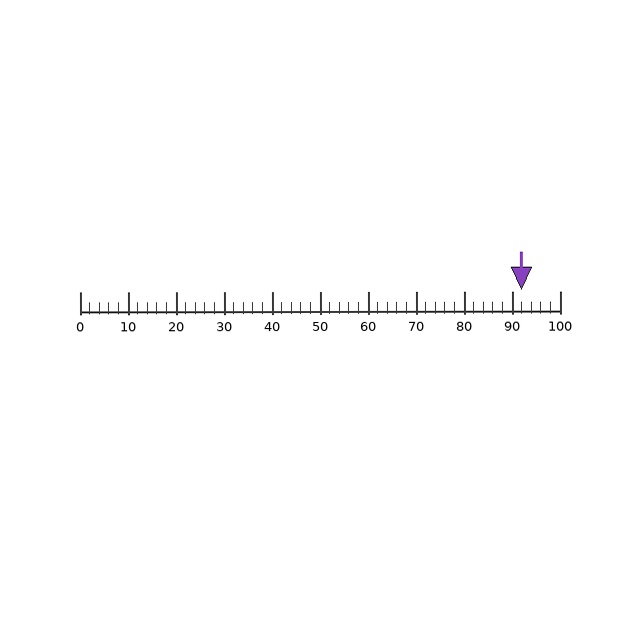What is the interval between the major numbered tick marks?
The major tick marks are spaced 10 units apart.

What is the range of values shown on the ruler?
The ruler shows values from 0 to 100.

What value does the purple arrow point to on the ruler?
The purple arrow points to approximately 92.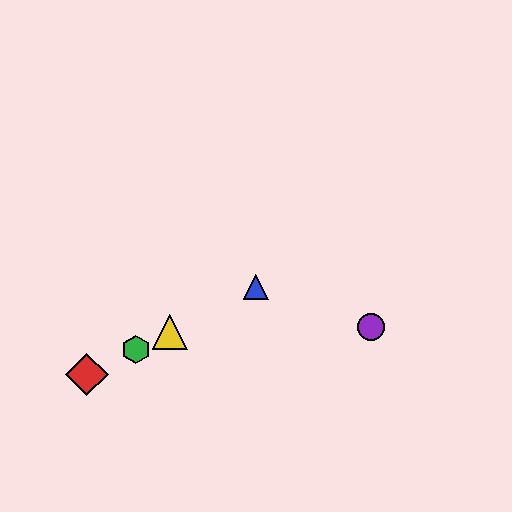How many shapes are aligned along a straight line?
4 shapes (the red diamond, the blue triangle, the green hexagon, the yellow triangle) are aligned along a straight line.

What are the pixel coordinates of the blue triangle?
The blue triangle is at (256, 287).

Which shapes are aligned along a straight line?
The red diamond, the blue triangle, the green hexagon, the yellow triangle are aligned along a straight line.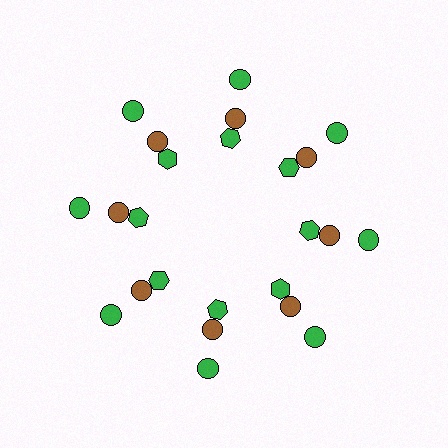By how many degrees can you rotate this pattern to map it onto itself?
The pattern maps onto itself every 45 degrees of rotation.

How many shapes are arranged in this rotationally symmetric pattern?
There are 24 shapes, arranged in 8 groups of 3.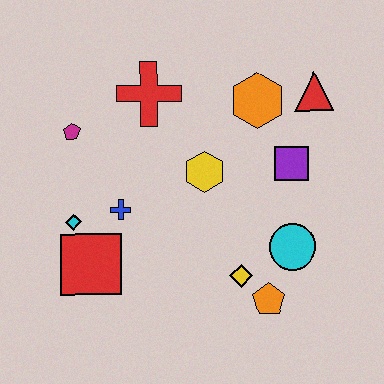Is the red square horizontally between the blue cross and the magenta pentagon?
Yes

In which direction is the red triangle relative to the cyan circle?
The red triangle is above the cyan circle.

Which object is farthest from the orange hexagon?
The red square is farthest from the orange hexagon.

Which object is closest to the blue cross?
The cyan diamond is closest to the blue cross.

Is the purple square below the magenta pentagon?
Yes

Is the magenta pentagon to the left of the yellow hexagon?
Yes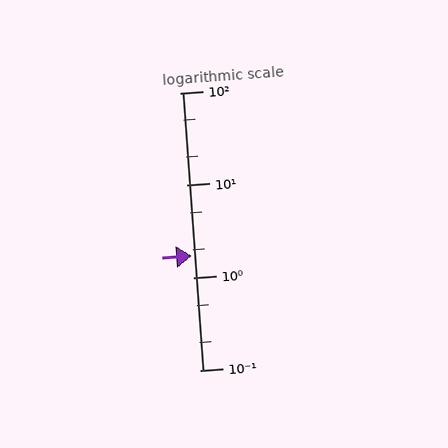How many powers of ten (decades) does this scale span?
The scale spans 3 decades, from 0.1 to 100.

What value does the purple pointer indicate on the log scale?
The pointer indicates approximately 1.7.